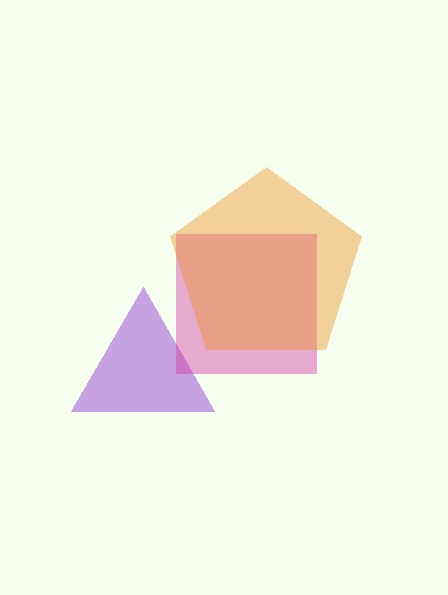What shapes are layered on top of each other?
The layered shapes are: a purple triangle, a magenta square, an orange pentagon.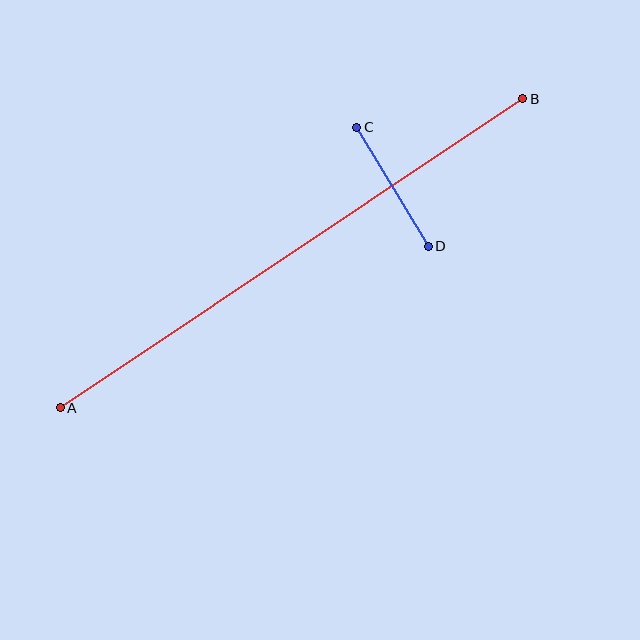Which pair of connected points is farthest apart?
Points A and B are farthest apart.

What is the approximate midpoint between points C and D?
The midpoint is at approximately (392, 187) pixels.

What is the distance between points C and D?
The distance is approximately 139 pixels.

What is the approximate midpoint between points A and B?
The midpoint is at approximately (292, 253) pixels.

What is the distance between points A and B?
The distance is approximately 556 pixels.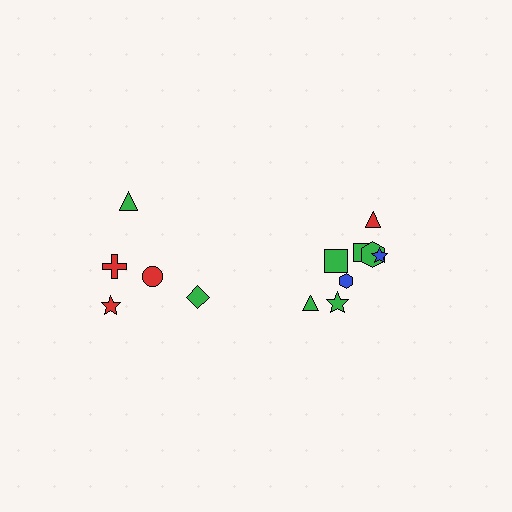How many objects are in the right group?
There are 8 objects.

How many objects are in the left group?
There are 5 objects.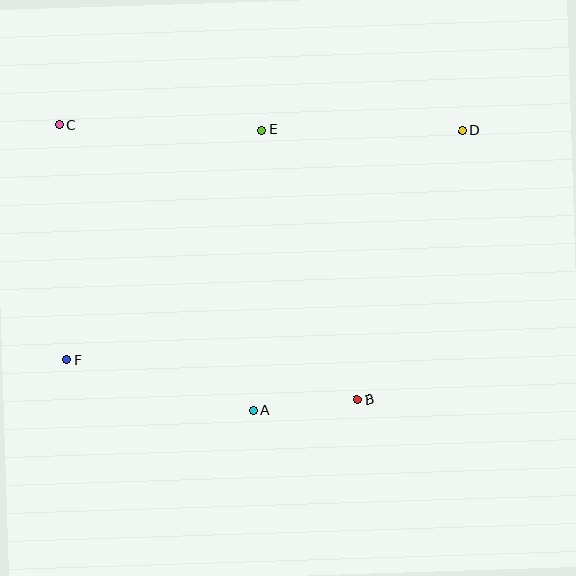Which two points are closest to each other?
Points A and B are closest to each other.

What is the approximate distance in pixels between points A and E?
The distance between A and E is approximately 281 pixels.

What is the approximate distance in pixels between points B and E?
The distance between B and E is approximately 286 pixels.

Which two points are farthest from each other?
Points D and F are farthest from each other.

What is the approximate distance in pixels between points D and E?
The distance between D and E is approximately 200 pixels.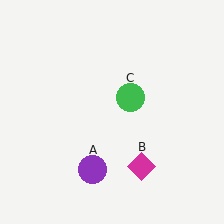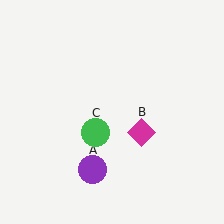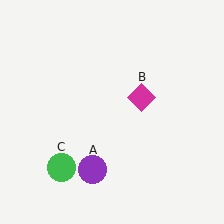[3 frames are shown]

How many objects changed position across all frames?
2 objects changed position: magenta diamond (object B), green circle (object C).